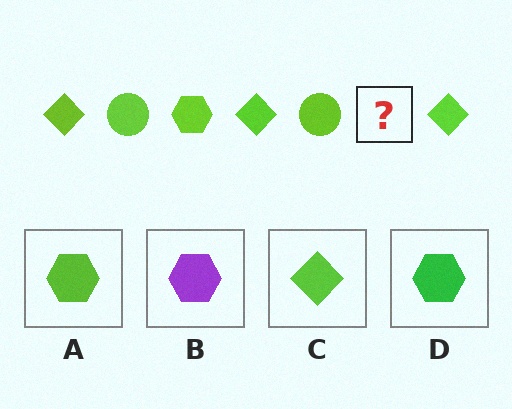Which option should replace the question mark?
Option A.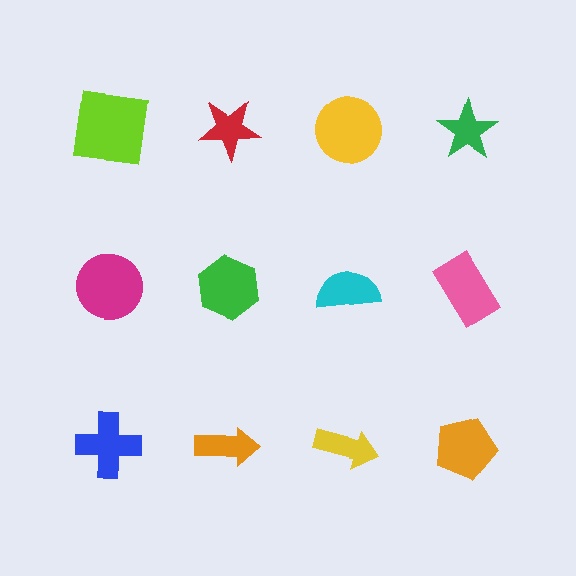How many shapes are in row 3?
4 shapes.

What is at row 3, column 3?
A yellow arrow.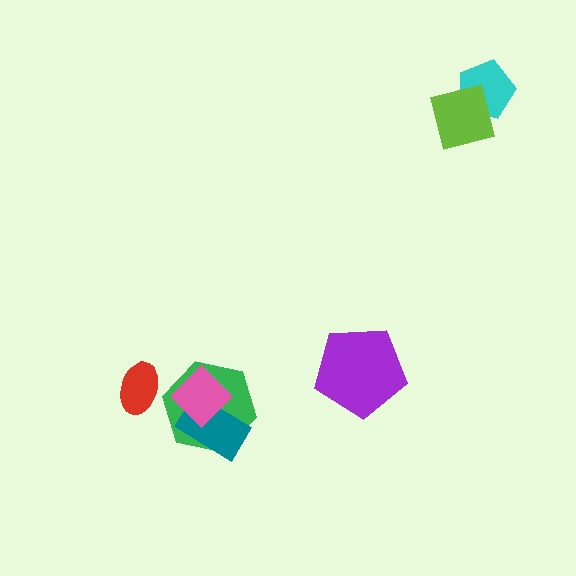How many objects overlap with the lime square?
1 object overlaps with the lime square.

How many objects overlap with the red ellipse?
0 objects overlap with the red ellipse.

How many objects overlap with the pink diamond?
2 objects overlap with the pink diamond.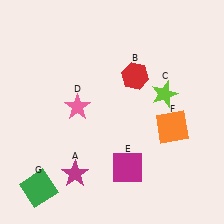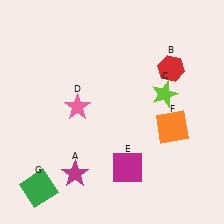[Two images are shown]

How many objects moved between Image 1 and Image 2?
1 object moved between the two images.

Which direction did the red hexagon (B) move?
The red hexagon (B) moved right.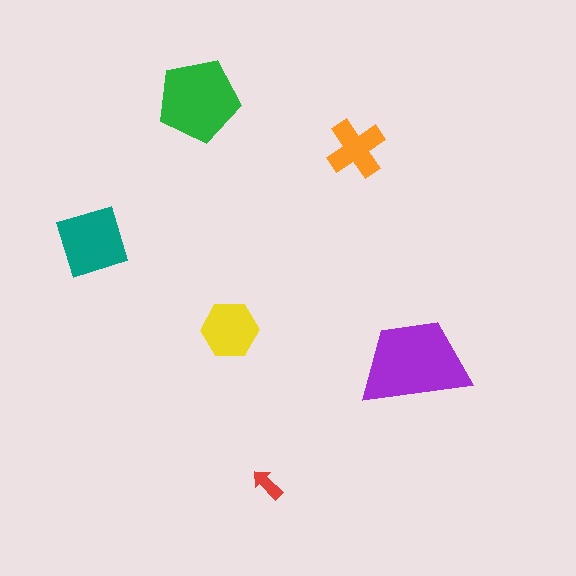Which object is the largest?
The purple trapezoid.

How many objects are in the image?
There are 6 objects in the image.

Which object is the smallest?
The red arrow.